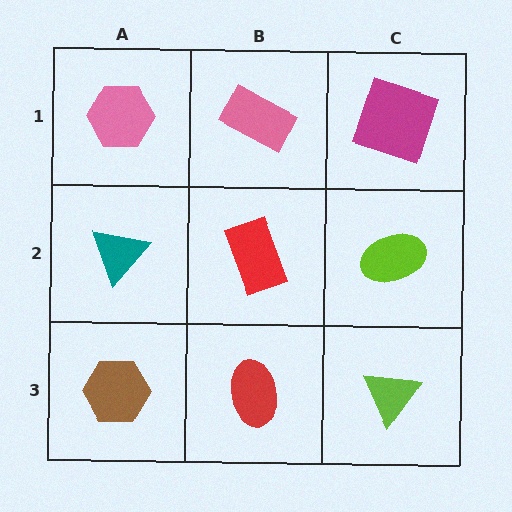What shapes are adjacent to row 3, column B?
A red rectangle (row 2, column B), a brown hexagon (row 3, column A), a lime triangle (row 3, column C).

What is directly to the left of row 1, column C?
A pink rectangle.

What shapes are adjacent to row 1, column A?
A teal triangle (row 2, column A), a pink rectangle (row 1, column B).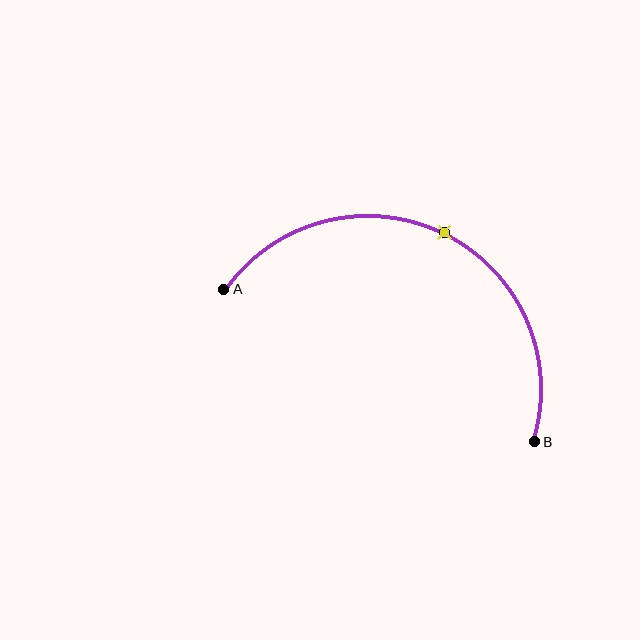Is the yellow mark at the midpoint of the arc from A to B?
Yes. The yellow mark lies on the arc at equal arc-length from both A and B — it is the arc midpoint.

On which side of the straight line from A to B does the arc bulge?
The arc bulges above the straight line connecting A and B.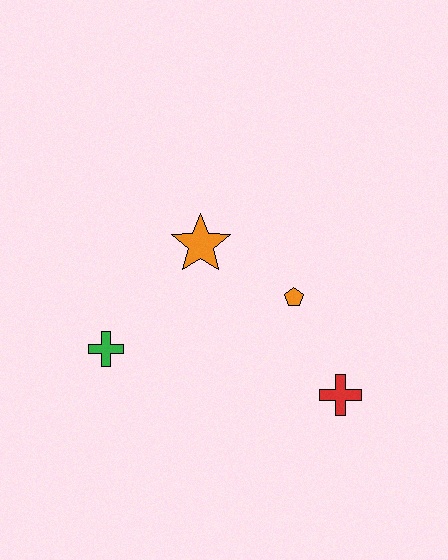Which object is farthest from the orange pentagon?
The green cross is farthest from the orange pentagon.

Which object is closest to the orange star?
The orange pentagon is closest to the orange star.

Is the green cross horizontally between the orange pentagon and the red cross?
No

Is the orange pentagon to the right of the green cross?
Yes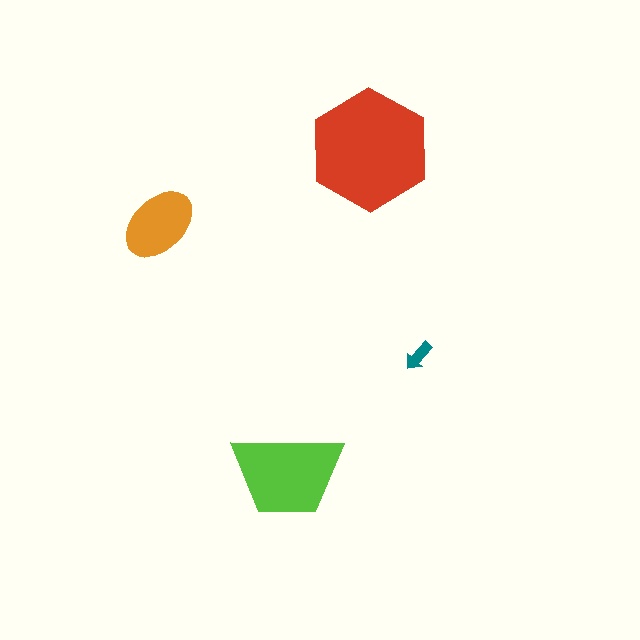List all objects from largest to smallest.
The red hexagon, the lime trapezoid, the orange ellipse, the teal arrow.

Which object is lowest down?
The lime trapezoid is bottommost.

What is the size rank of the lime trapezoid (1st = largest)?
2nd.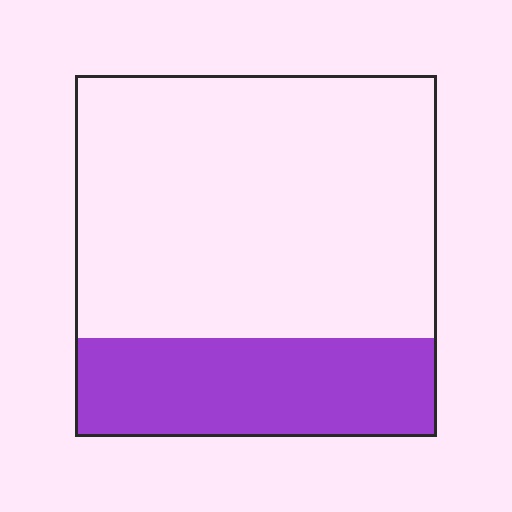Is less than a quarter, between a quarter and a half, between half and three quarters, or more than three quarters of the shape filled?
Between a quarter and a half.